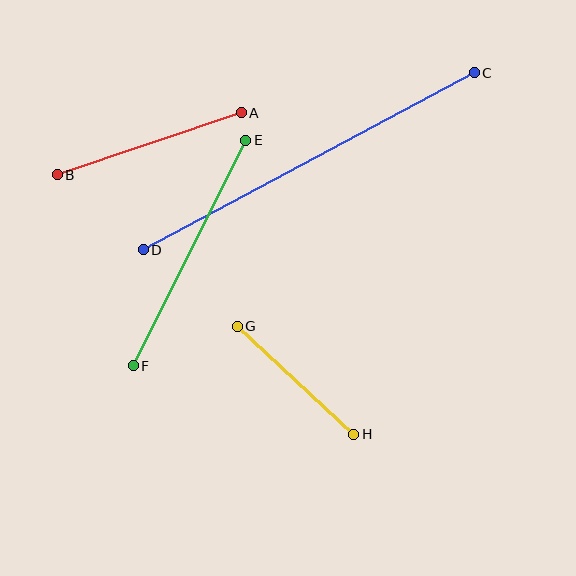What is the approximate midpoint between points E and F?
The midpoint is at approximately (189, 253) pixels.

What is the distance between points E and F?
The distance is approximately 252 pixels.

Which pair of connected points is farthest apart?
Points C and D are farthest apart.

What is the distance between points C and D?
The distance is approximately 376 pixels.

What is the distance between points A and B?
The distance is approximately 194 pixels.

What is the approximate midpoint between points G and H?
The midpoint is at approximately (295, 380) pixels.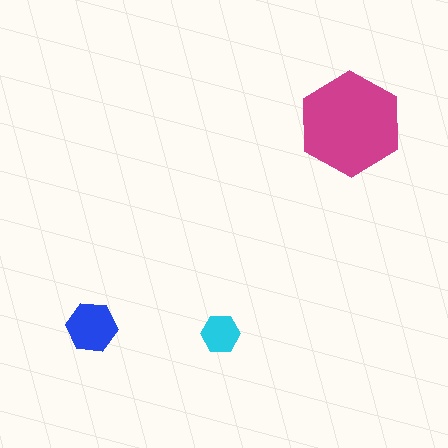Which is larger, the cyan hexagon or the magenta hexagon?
The magenta one.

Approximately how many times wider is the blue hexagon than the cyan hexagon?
About 1.5 times wider.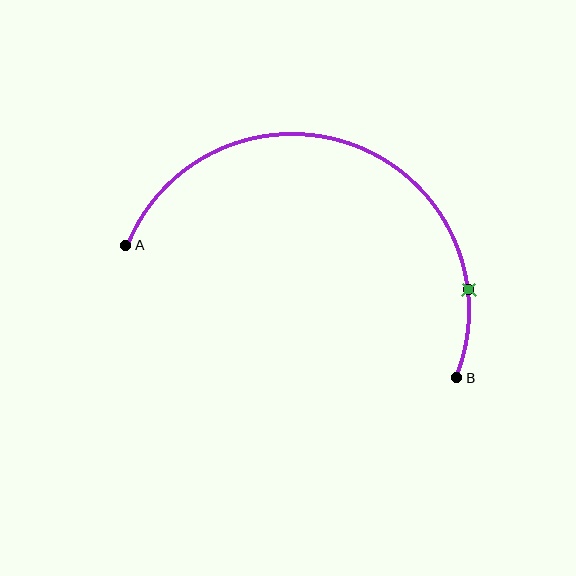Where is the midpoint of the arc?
The arc midpoint is the point on the curve farthest from the straight line joining A and B. It sits above that line.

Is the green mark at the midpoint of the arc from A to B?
No. The green mark lies on the arc but is closer to endpoint B. The arc midpoint would be at the point on the curve equidistant along the arc from both A and B.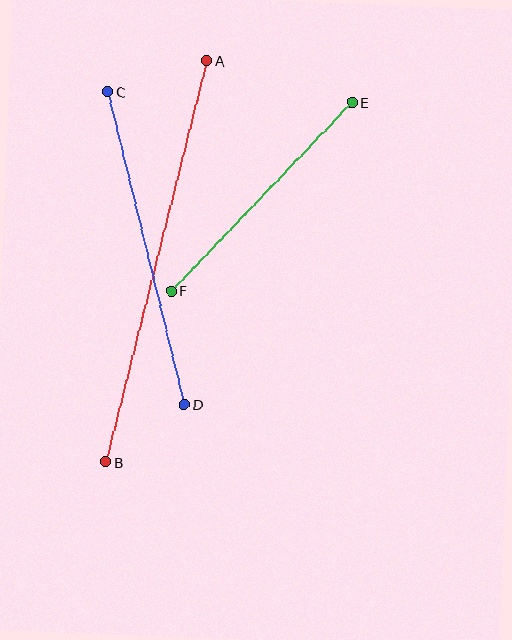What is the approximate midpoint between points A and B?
The midpoint is at approximately (156, 261) pixels.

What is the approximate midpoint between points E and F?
The midpoint is at approximately (262, 197) pixels.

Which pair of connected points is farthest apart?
Points A and B are farthest apart.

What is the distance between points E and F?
The distance is approximately 261 pixels.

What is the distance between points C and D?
The distance is approximately 322 pixels.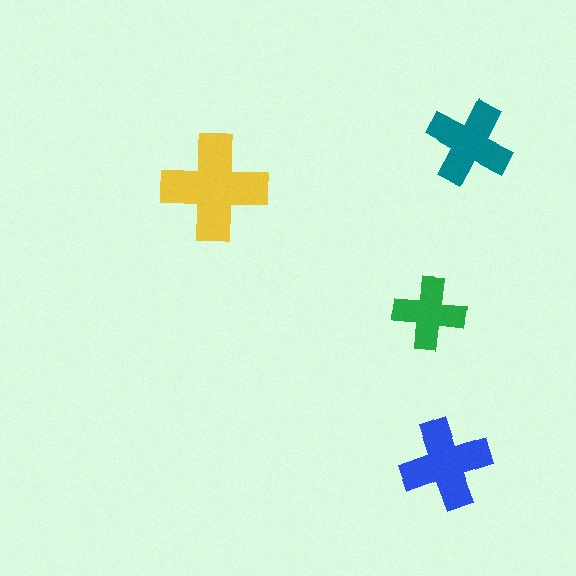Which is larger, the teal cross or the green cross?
The teal one.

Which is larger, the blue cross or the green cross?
The blue one.